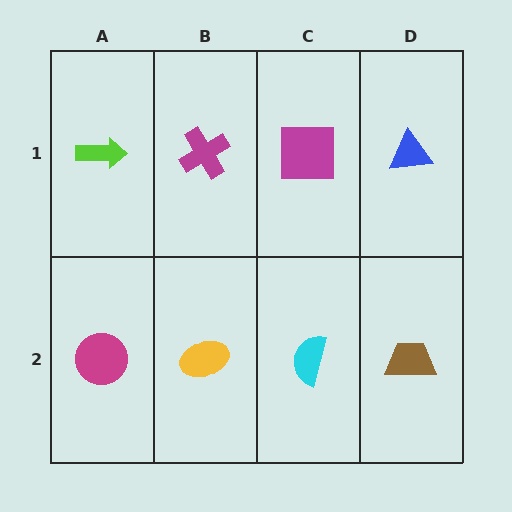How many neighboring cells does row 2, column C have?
3.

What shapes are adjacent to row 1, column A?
A magenta circle (row 2, column A), a magenta cross (row 1, column B).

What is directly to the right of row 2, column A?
A yellow ellipse.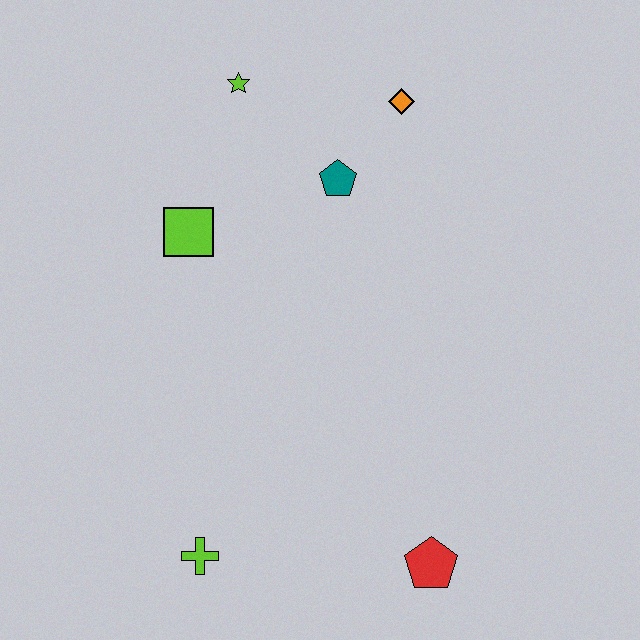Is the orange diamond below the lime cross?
No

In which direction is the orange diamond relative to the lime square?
The orange diamond is to the right of the lime square.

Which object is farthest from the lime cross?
The orange diamond is farthest from the lime cross.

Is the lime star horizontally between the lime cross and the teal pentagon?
Yes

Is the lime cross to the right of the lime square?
Yes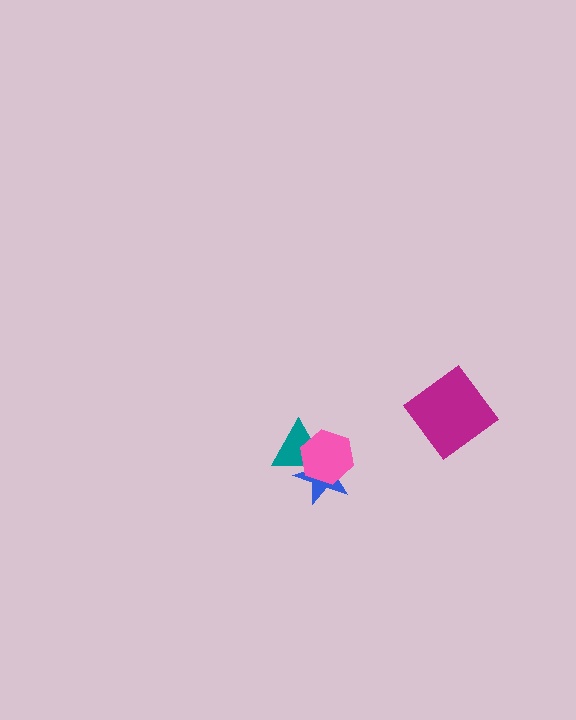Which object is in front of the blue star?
The pink hexagon is in front of the blue star.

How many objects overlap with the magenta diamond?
0 objects overlap with the magenta diamond.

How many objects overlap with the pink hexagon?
2 objects overlap with the pink hexagon.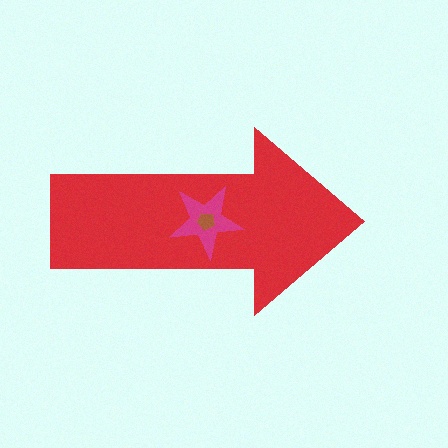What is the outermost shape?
The red arrow.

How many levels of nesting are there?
3.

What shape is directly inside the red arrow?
The magenta star.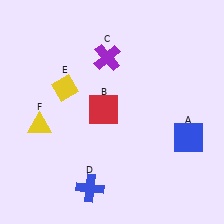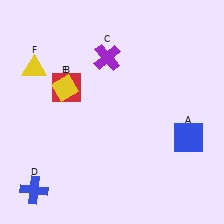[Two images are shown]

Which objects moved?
The objects that moved are: the red square (B), the blue cross (D), the yellow triangle (F).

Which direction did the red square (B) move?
The red square (B) moved left.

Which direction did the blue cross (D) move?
The blue cross (D) moved left.